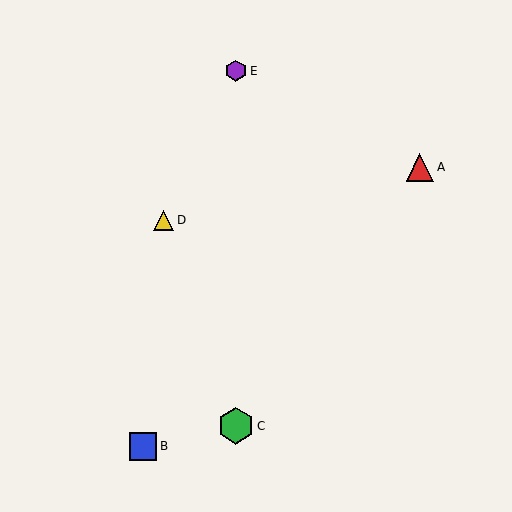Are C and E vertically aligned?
Yes, both are at x≈236.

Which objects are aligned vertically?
Objects C, E are aligned vertically.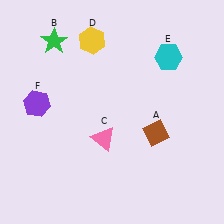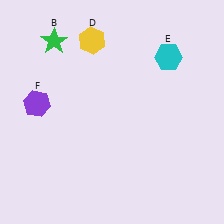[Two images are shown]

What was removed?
The brown diamond (A), the pink triangle (C) were removed in Image 2.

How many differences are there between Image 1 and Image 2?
There are 2 differences between the two images.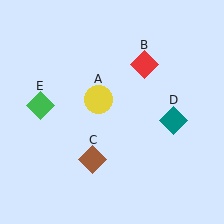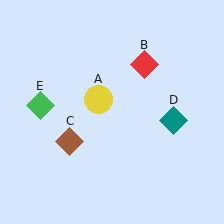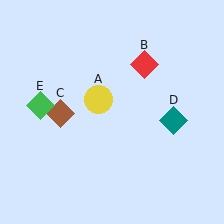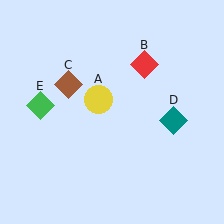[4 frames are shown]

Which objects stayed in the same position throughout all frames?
Yellow circle (object A) and red diamond (object B) and teal diamond (object D) and green diamond (object E) remained stationary.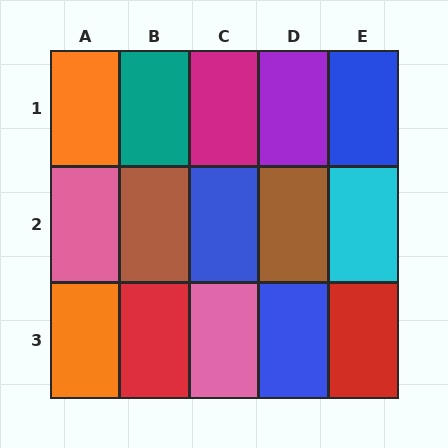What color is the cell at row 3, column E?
Red.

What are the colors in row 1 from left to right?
Orange, teal, magenta, purple, blue.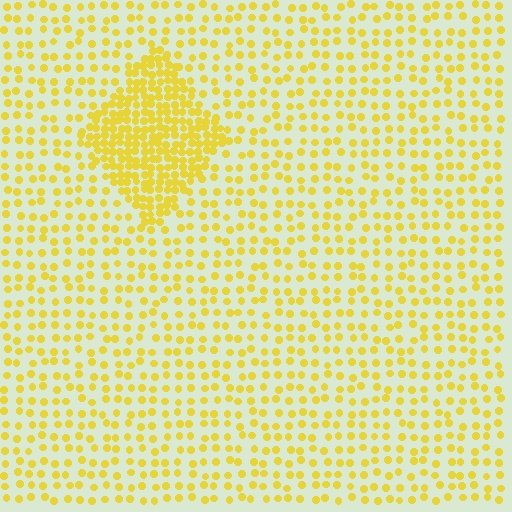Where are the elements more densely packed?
The elements are more densely packed inside the diamond boundary.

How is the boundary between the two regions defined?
The boundary is defined by a change in element density (approximately 2.5x ratio). All elements are the same color, size, and shape.